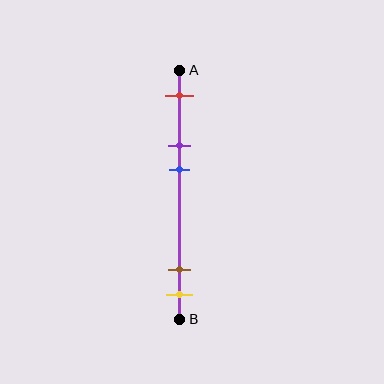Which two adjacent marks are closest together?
The brown and yellow marks are the closest adjacent pair.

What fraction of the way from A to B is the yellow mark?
The yellow mark is approximately 90% (0.9) of the way from A to B.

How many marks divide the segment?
There are 5 marks dividing the segment.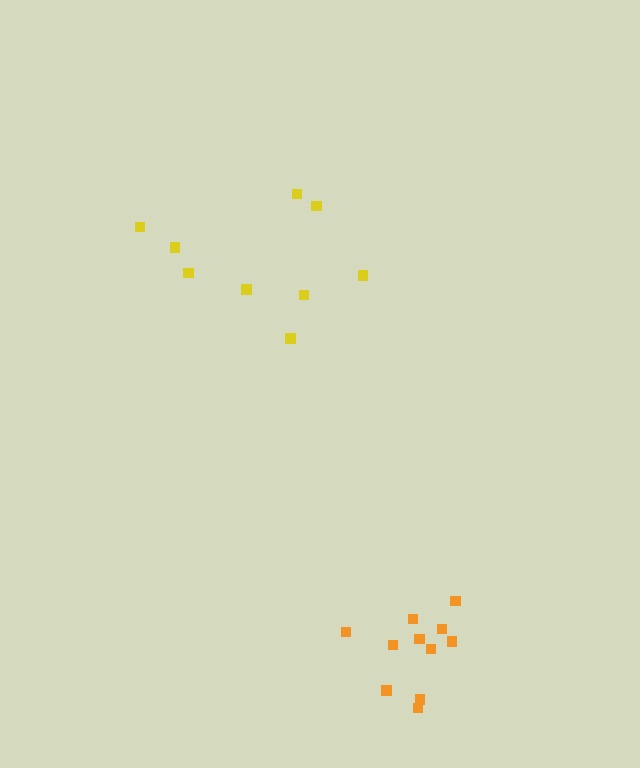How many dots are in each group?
Group 1: 9 dots, Group 2: 11 dots (20 total).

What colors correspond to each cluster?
The clusters are colored: yellow, orange.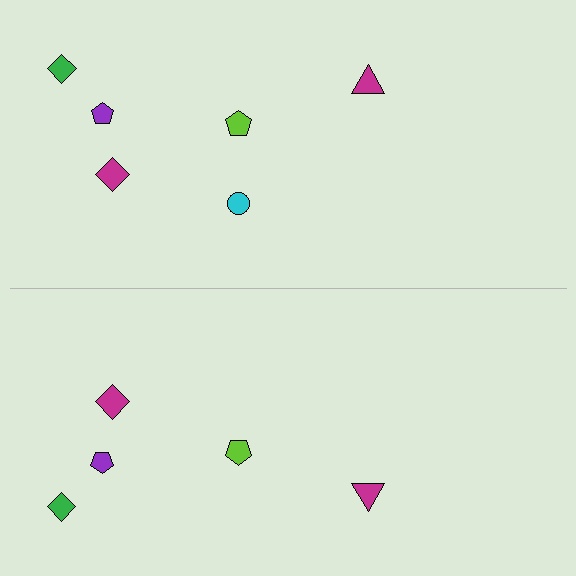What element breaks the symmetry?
A cyan circle is missing from the bottom side.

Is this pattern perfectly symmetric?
No, the pattern is not perfectly symmetric. A cyan circle is missing from the bottom side.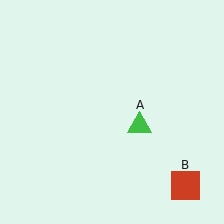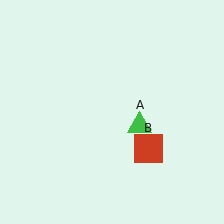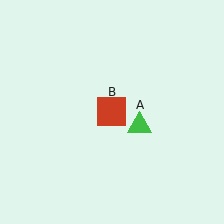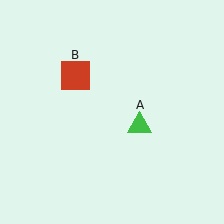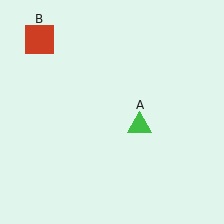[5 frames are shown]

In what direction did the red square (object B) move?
The red square (object B) moved up and to the left.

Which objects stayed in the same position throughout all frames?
Green triangle (object A) remained stationary.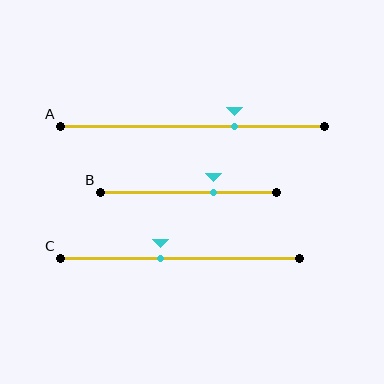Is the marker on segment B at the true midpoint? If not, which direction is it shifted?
No, the marker on segment B is shifted to the right by about 14% of the segment length.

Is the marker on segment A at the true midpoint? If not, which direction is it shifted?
No, the marker on segment A is shifted to the right by about 16% of the segment length.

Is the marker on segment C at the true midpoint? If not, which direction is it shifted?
No, the marker on segment C is shifted to the left by about 8% of the segment length.